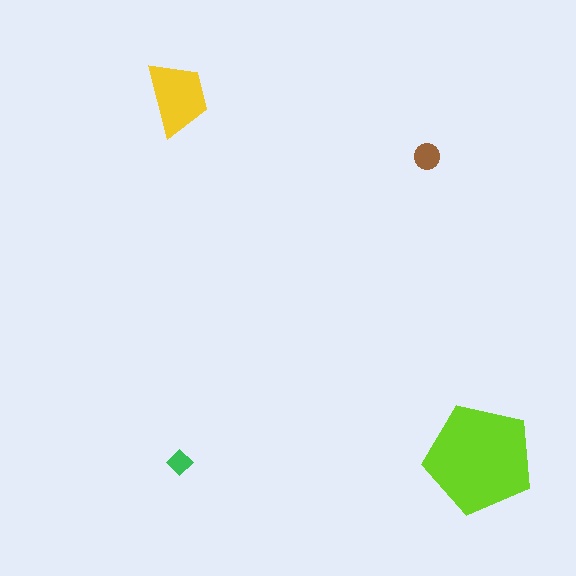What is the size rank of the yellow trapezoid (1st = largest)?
2nd.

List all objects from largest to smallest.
The lime pentagon, the yellow trapezoid, the brown circle, the green diamond.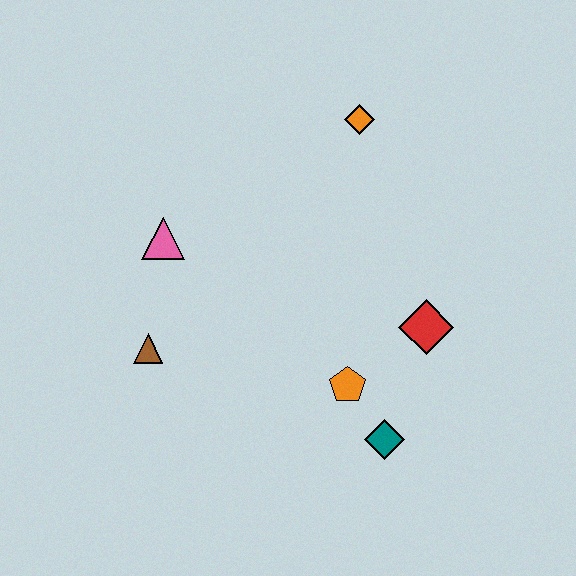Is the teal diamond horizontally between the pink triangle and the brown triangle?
No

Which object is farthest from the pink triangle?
The teal diamond is farthest from the pink triangle.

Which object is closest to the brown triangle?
The pink triangle is closest to the brown triangle.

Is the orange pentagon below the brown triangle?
Yes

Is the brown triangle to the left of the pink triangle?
Yes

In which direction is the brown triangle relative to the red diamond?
The brown triangle is to the left of the red diamond.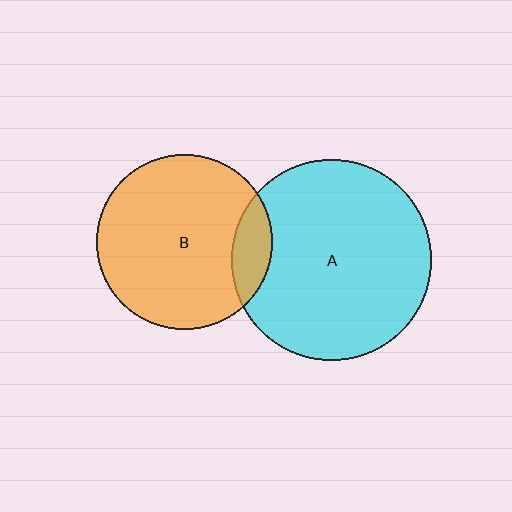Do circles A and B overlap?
Yes.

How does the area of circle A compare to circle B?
Approximately 1.3 times.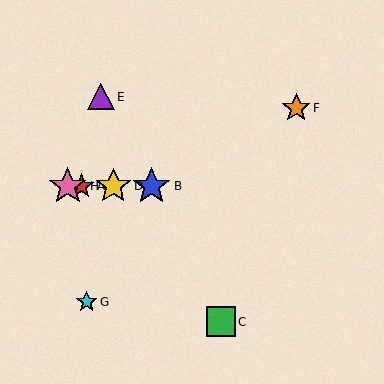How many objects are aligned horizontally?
4 objects (A, B, D, H) are aligned horizontally.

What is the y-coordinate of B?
Object B is at y≈186.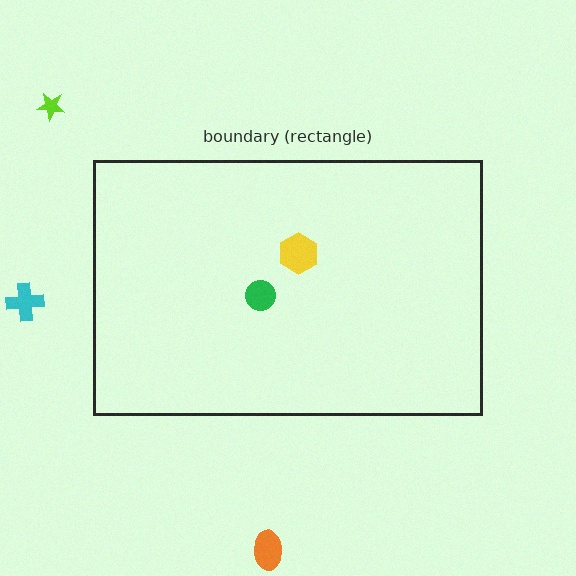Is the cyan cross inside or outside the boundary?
Outside.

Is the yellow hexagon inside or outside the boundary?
Inside.